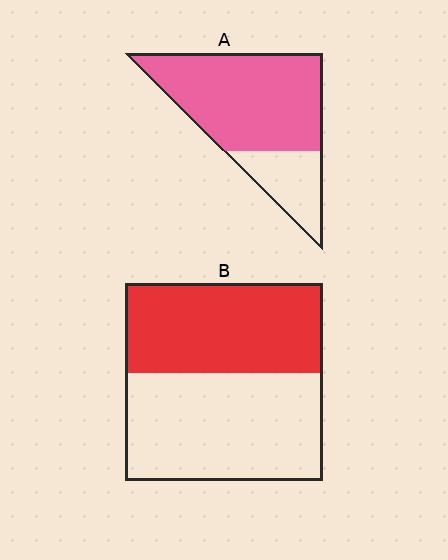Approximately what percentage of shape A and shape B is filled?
A is approximately 75% and B is approximately 45%.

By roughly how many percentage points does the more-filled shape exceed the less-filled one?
By roughly 30 percentage points (A over B).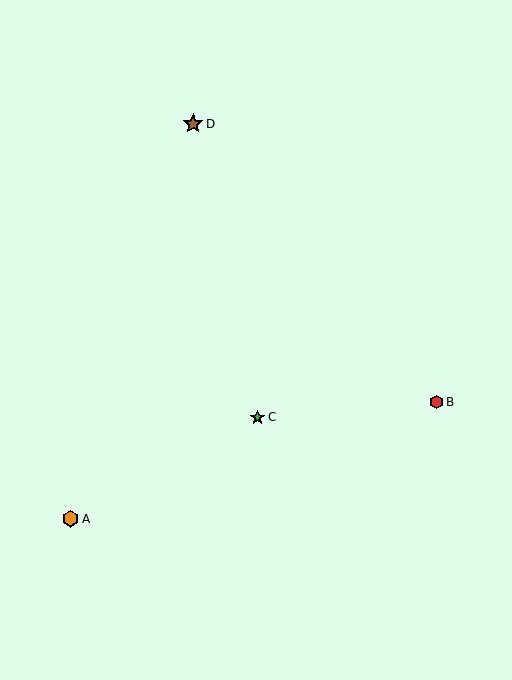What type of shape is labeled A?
Shape A is an orange hexagon.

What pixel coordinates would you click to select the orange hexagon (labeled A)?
Click at (71, 519) to select the orange hexagon A.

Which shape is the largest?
The brown star (labeled D) is the largest.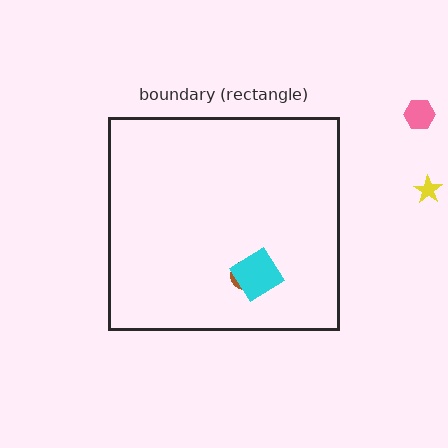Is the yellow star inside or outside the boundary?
Outside.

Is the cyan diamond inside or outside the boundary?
Inside.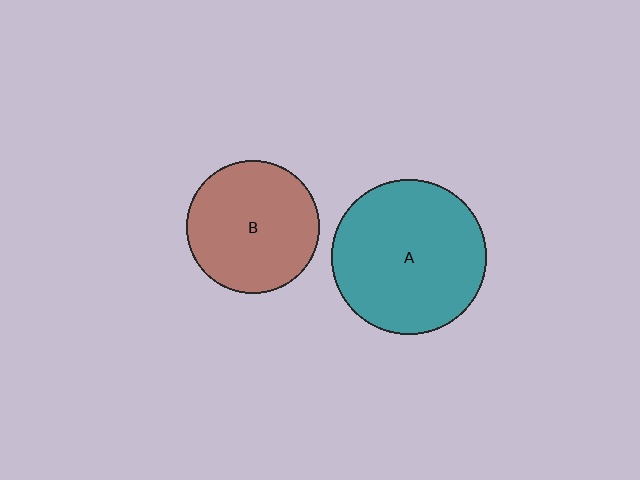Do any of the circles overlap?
No, none of the circles overlap.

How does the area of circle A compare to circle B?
Approximately 1.3 times.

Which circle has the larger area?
Circle A (teal).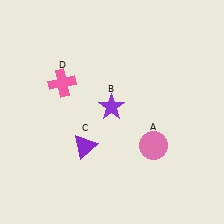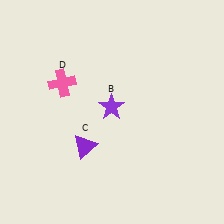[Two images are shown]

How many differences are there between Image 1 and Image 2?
There is 1 difference between the two images.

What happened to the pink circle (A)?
The pink circle (A) was removed in Image 2. It was in the bottom-right area of Image 1.